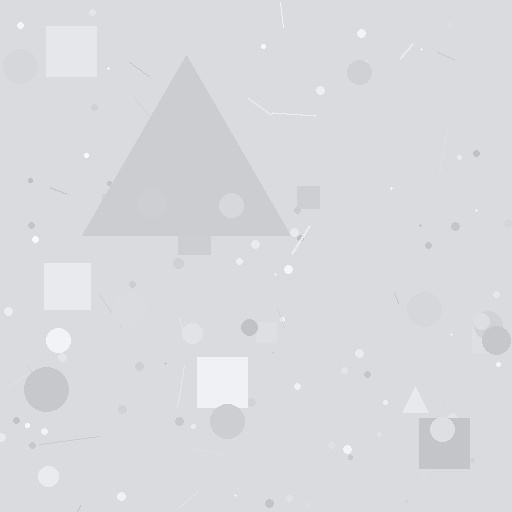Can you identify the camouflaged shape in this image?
The camouflaged shape is a triangle.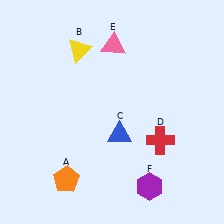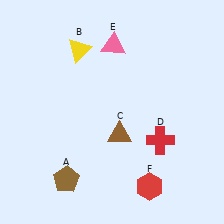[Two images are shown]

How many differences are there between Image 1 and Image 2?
There are 3 differences between the two images.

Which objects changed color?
A changed from orange to brown. C changed from blue to brown. F changed from purple to red.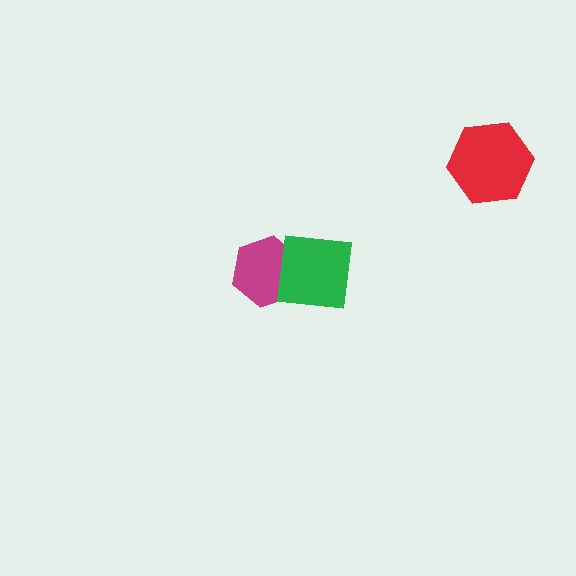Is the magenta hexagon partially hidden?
Yes, it is partially covered by another shape.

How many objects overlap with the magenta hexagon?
1 object overlaps with the magenta hexagon.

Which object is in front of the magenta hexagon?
The green square is in front of the magenta hexagon.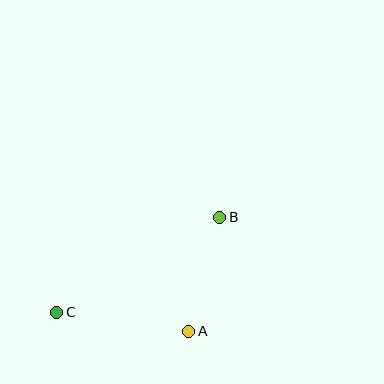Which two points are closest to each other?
Points A and B are closest to each other.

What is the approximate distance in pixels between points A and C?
The distance between A and C is approximately 133 pixels.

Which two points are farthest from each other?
Points B and C are farthest from each other.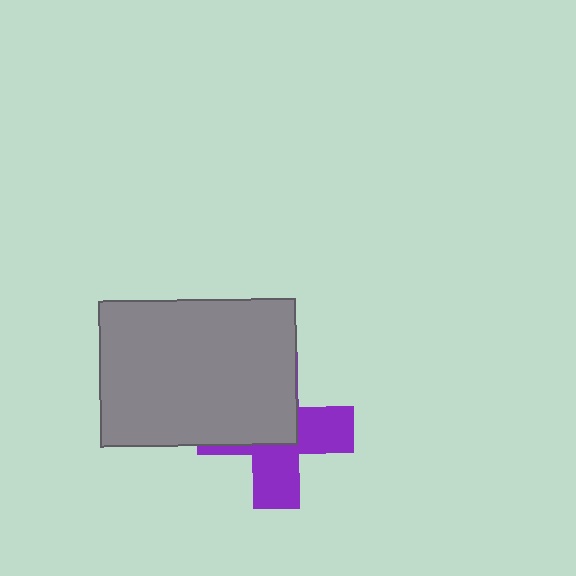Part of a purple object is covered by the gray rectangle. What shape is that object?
It is a cross.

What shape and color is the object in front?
The object in front is a gray rectangle.